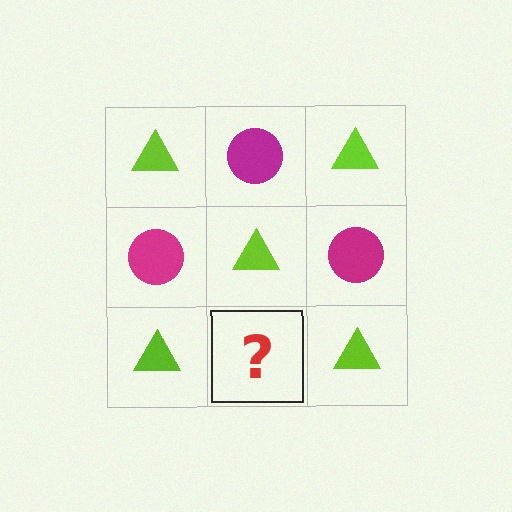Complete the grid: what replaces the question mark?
The question mark should be replaced with a magenta circle.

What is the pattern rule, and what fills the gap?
The rule is that it alternates lime triangle and magenta circle in a checkerboard pattern. The gap should be filled with a magenta circle.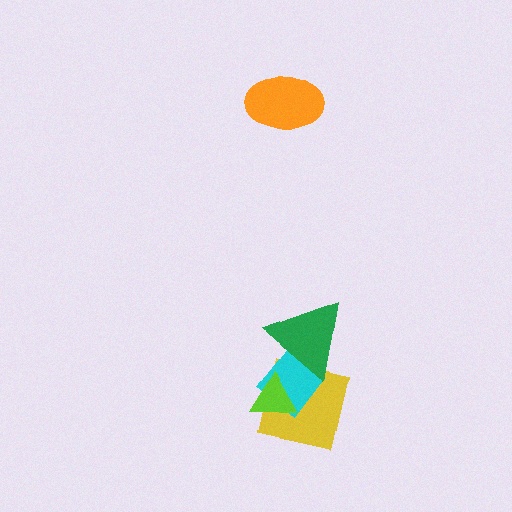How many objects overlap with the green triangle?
2 objects overlap with the green triangle.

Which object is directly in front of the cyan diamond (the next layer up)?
The green triangle is directly in front of the cyan diamond.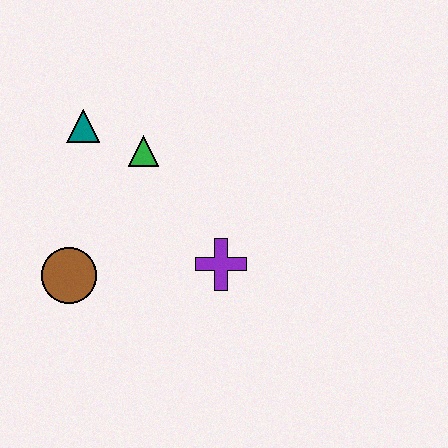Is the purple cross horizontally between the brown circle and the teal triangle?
No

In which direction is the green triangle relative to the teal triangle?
The green triangle is to the right of the teal triangle.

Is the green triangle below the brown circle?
No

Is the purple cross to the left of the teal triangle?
No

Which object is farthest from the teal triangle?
The purple cross is farthest from the teal triangle.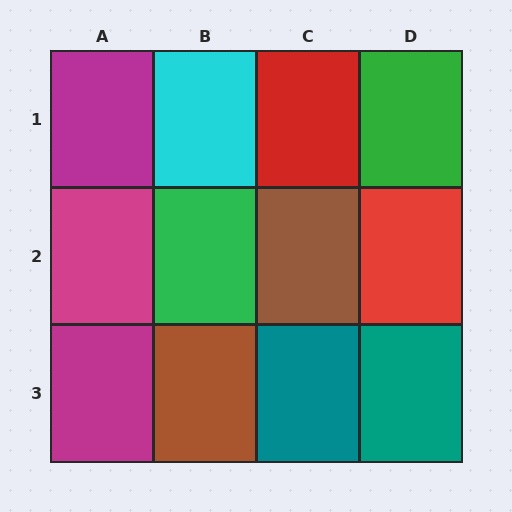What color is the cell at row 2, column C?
Brown.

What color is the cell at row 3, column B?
Brown.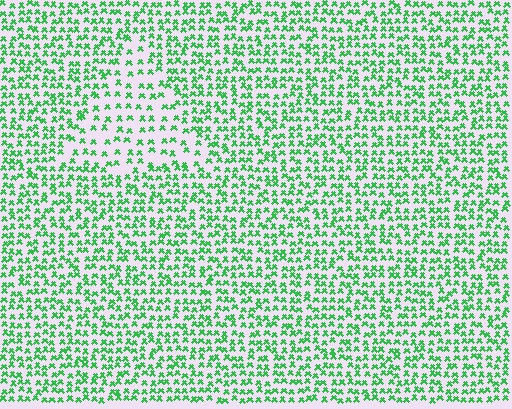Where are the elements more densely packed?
The elements are more densely packed outside the triangle boundary.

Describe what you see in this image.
The image contains small green elements arranged at two different densities. A triangle-shaped region is visible where the elements are less densely packed than the surrounding area.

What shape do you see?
I see a triangle.